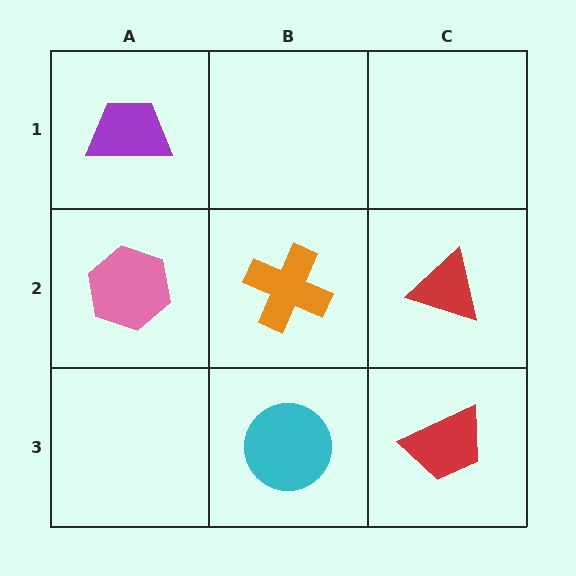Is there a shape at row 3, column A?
No, that cell is empty.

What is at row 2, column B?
An orange cross.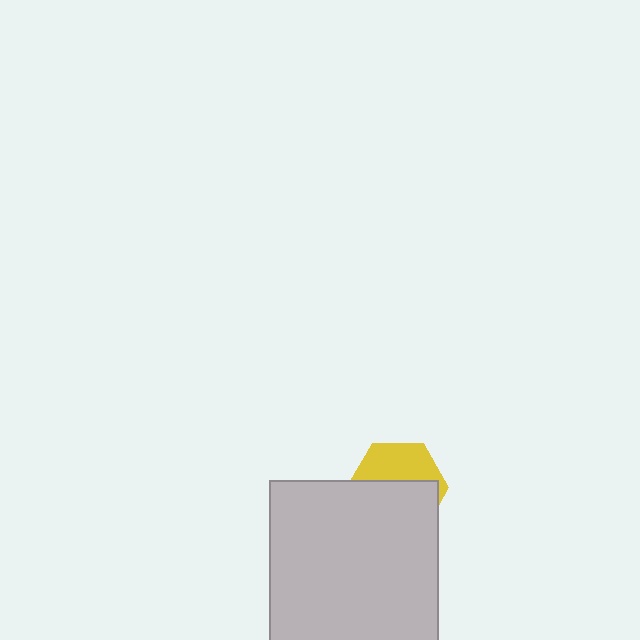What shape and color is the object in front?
The object in front is a light gray square.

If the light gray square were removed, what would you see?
You would see the complete yellow hexagon.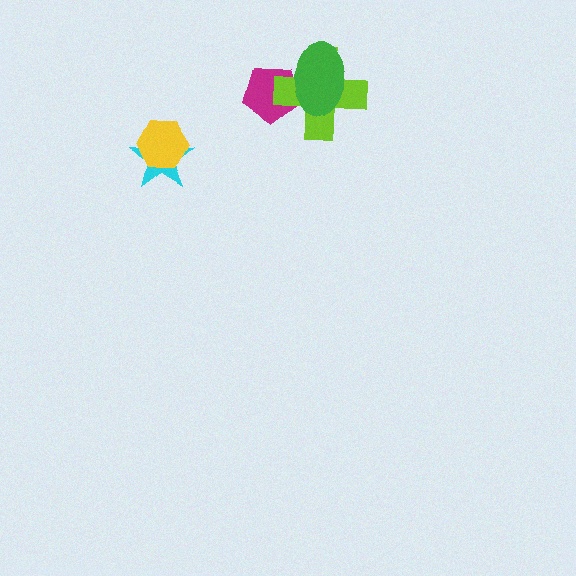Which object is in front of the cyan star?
The yellow hexagon is in front of the cyan star.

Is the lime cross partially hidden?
Yes, it is partially covered by another shape.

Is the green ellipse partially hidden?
No, no other shape covers it.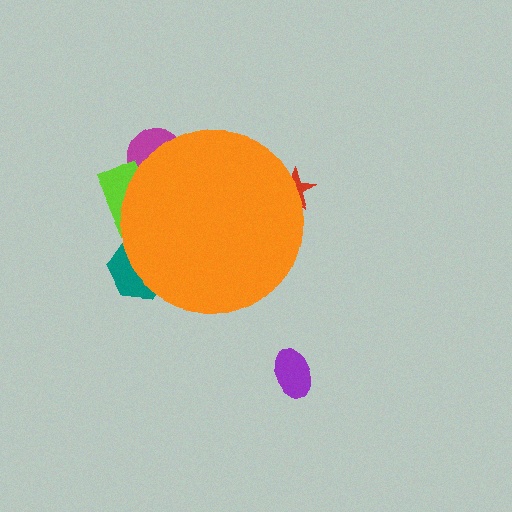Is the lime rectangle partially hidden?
Yes, the lime rectangle is partially hidden behind the orange circle.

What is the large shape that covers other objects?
An orange circle.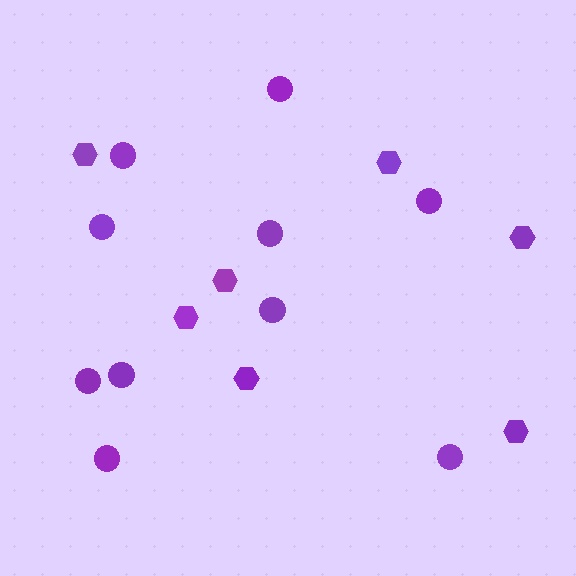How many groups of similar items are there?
There are 2 groups: one group of circles (10) and one group of hexagons (7).